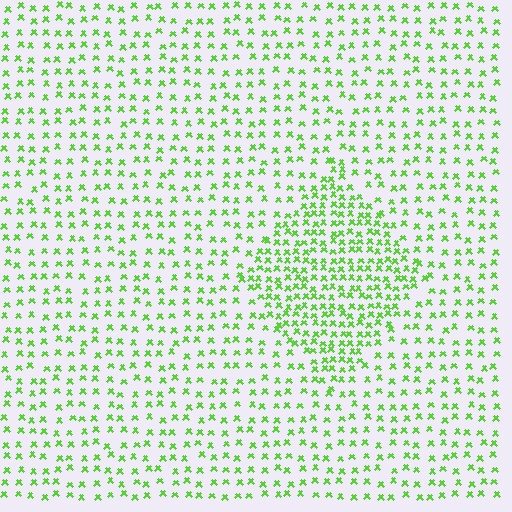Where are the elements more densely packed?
The elements are more densely packed inside the diamond boundary.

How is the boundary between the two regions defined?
The boundary is defined by a change in element density (approximately 2.0x ratio). All elements are the same color, size, and shape.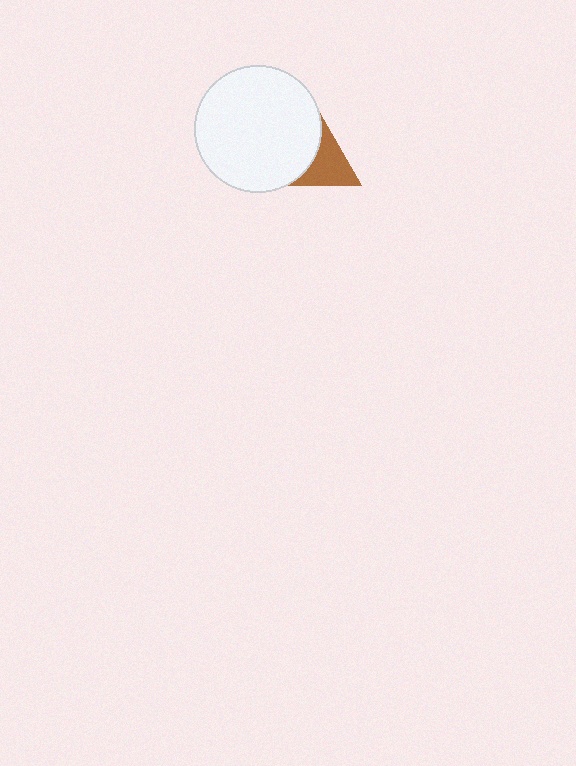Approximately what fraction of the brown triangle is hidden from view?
Roughly 66% of the brown triangle is hidden behind the white circle.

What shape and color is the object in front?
The object in front is a white circle.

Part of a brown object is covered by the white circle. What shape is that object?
It is a triangle.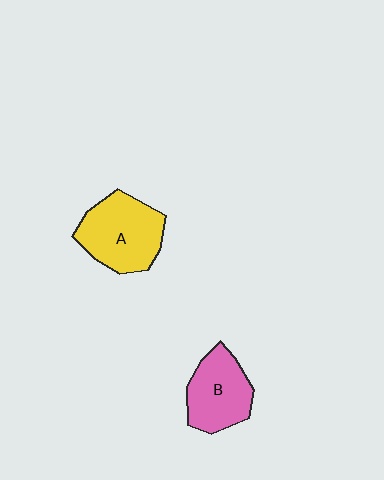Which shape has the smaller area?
Shape B (pink).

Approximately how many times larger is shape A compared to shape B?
Approximately 1.2 times.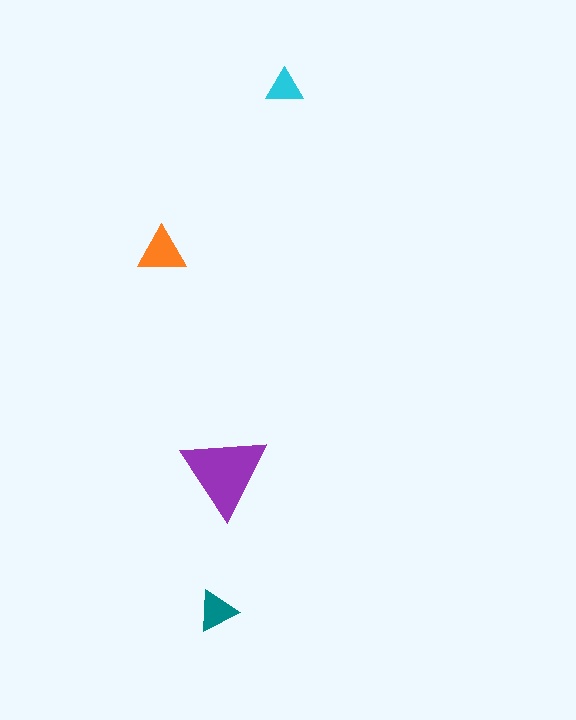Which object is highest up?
The cyan triangle is topmost.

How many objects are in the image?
There are 4 objects in the image.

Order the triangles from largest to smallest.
the purple one, the orange one, the teal one, the cyan one.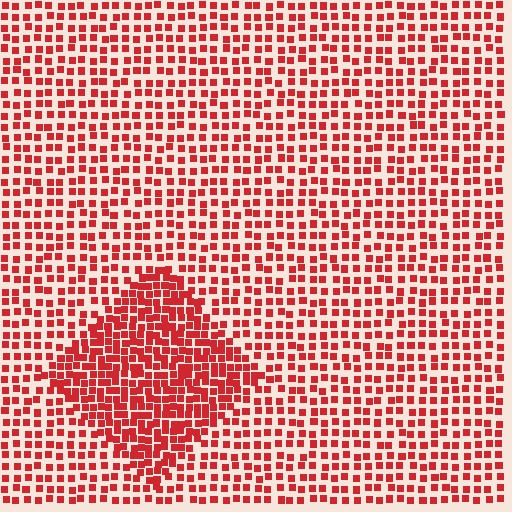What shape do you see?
I see a diamond.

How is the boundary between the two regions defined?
The boundary is defined by a change in element density (approximately 1.9x ratio). All elements are the same color, size, and shape.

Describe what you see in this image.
The image contains small red elements arranged at two different densities. A diamond-shaped region is visible where the elements are more densely packed than the surrounding area.